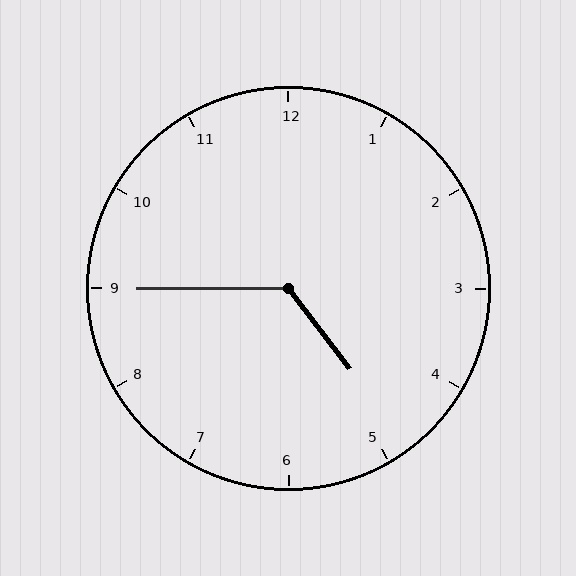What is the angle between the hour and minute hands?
Approximately 128 degrees.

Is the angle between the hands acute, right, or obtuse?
It is obtuse.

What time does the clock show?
4:45.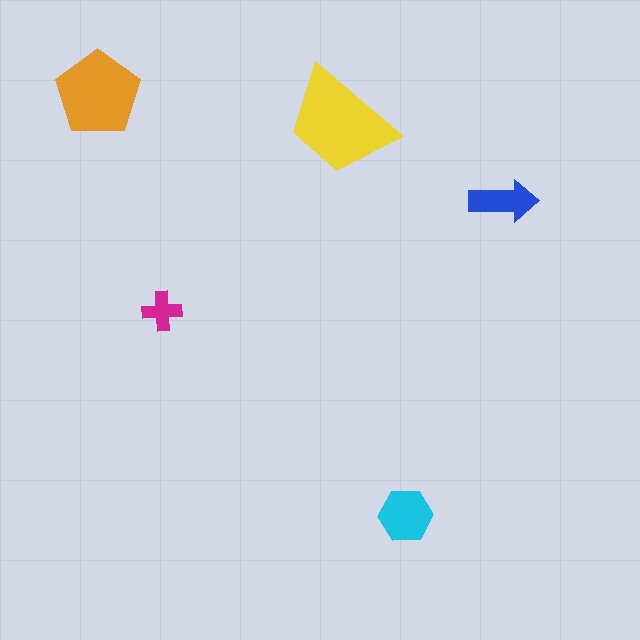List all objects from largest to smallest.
The yellow trapezoid, the orange pentagon, the cyan hexagon, the blue arrow, the magenta cross.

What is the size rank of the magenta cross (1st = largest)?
5th.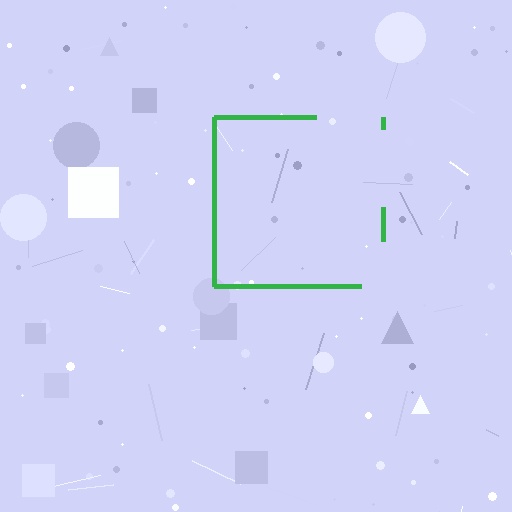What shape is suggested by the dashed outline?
The dashed outline suggests a square.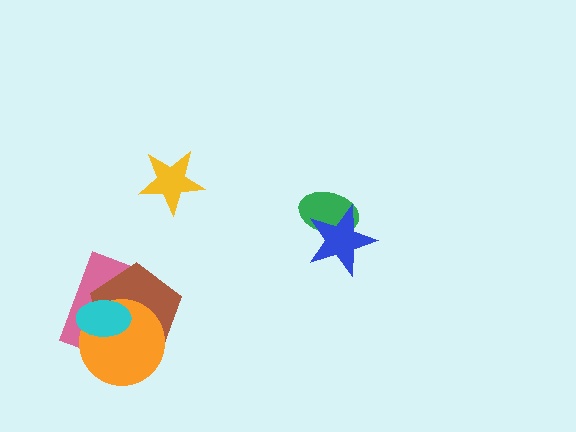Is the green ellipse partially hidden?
Yes, it is partially covered by another shape.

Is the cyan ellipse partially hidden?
No, no other shape covers it.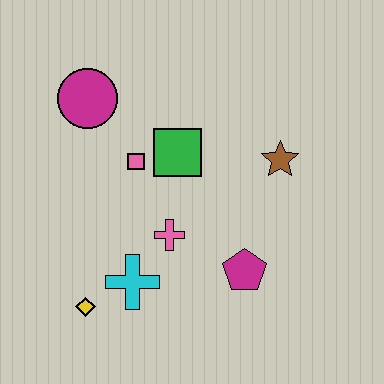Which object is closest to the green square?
The pink square is closest to the green square.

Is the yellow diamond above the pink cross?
No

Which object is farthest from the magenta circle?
The magenta pentagon is farthest from the magenta circle.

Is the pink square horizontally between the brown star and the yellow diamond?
Yes